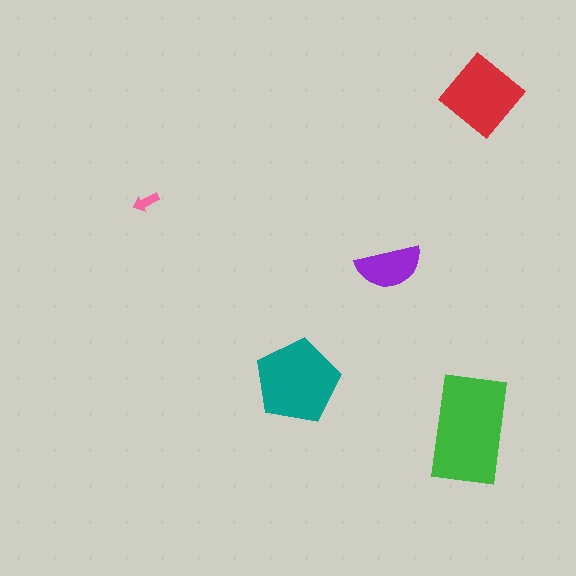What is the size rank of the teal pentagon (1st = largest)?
2nd.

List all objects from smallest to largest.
The pink arrow, the purple semicircle, the red diamond, the teal pentagon, the green rectangle.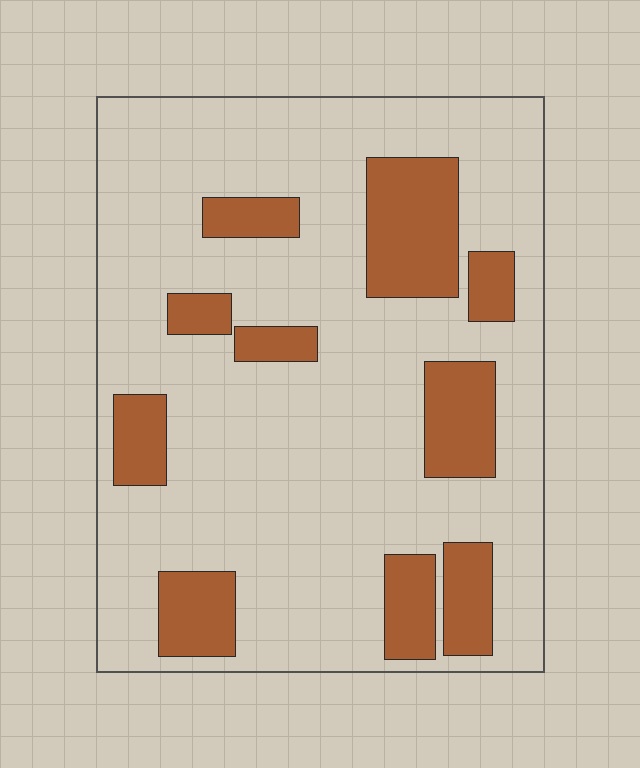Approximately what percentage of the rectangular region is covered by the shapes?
Approximately 20%.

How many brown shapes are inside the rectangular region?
10.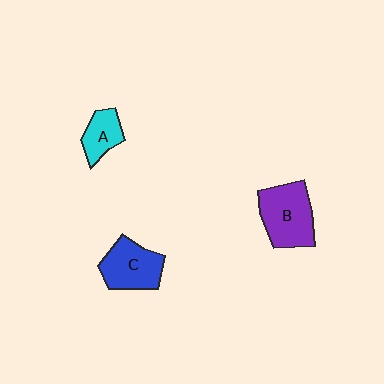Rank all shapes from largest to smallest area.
From largest to smallest: B (purple), C (blue), A (cyan).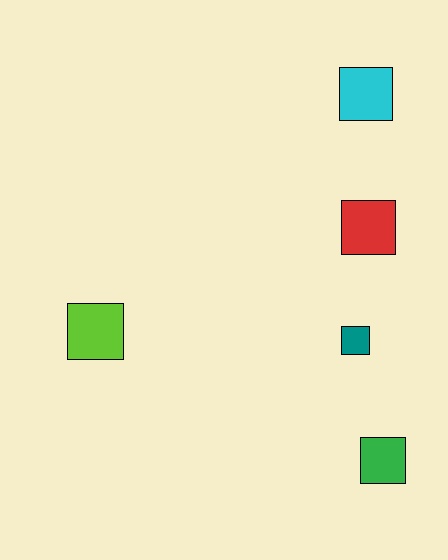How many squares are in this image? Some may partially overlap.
There are 5 squares.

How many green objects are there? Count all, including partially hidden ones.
There is 1 green object.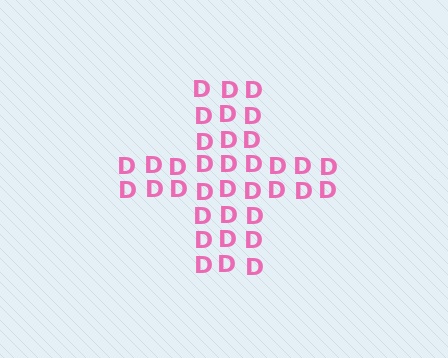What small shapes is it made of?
It is made of small letter D's.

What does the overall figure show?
The overall figure shows a cross.